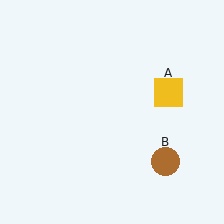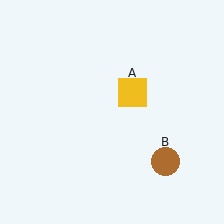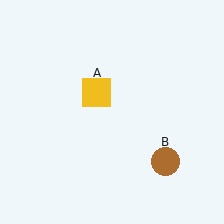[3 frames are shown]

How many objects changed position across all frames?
1 object changed position: yellow square (object A).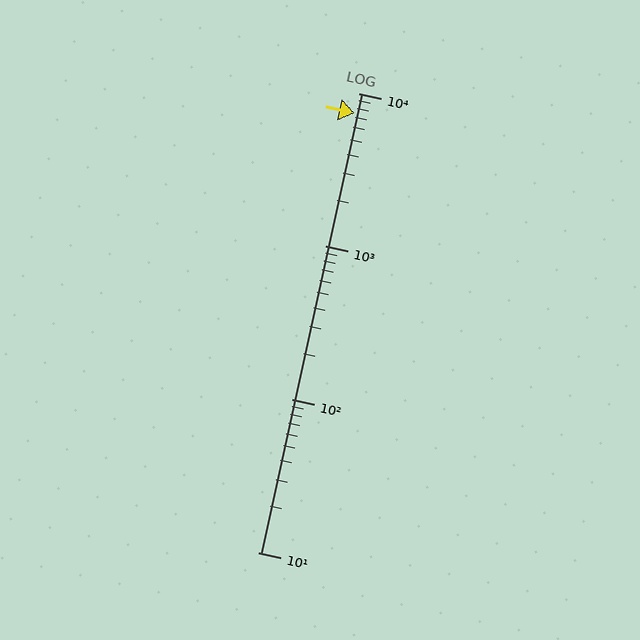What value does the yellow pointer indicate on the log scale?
The pointer indicates approximately 7400.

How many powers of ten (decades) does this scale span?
The scale spans 3 decades, from 10 to 10000.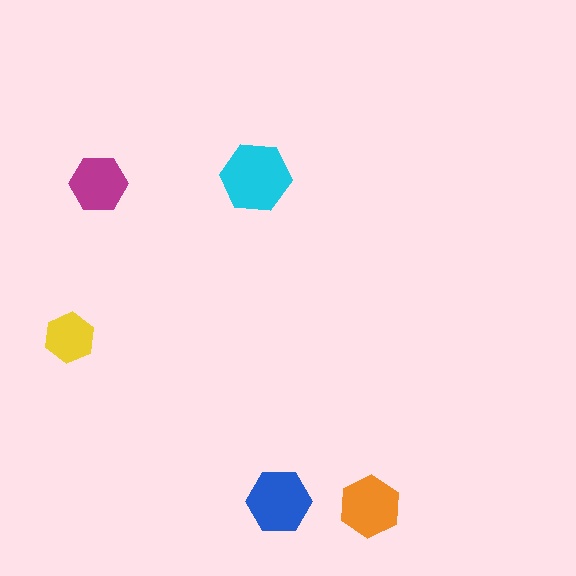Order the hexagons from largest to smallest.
the cyan one, the blue one, the orange one, the magenta one, the yellow one.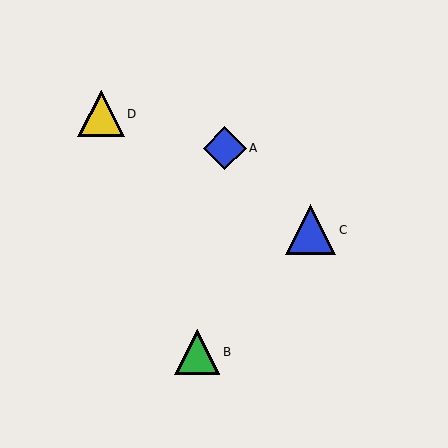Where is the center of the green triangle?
The center of the green triangle is at (197, 351).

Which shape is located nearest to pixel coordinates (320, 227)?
The blue triangle (labeled C) at (311, 230) is nearest to that location.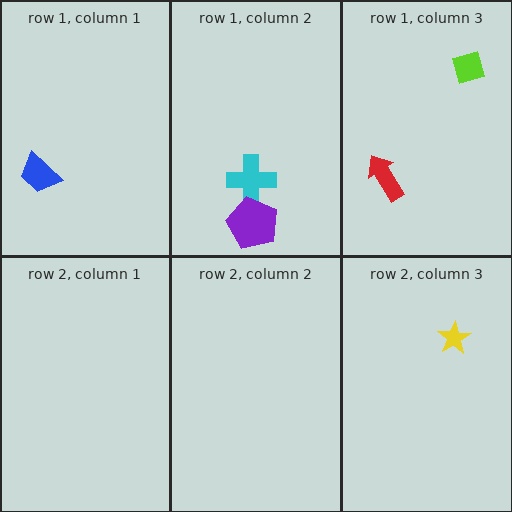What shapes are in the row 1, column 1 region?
The blue trapezoid.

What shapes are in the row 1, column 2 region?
The cyan cross, the purple pentagon.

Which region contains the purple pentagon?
The row 1, column 2 region.